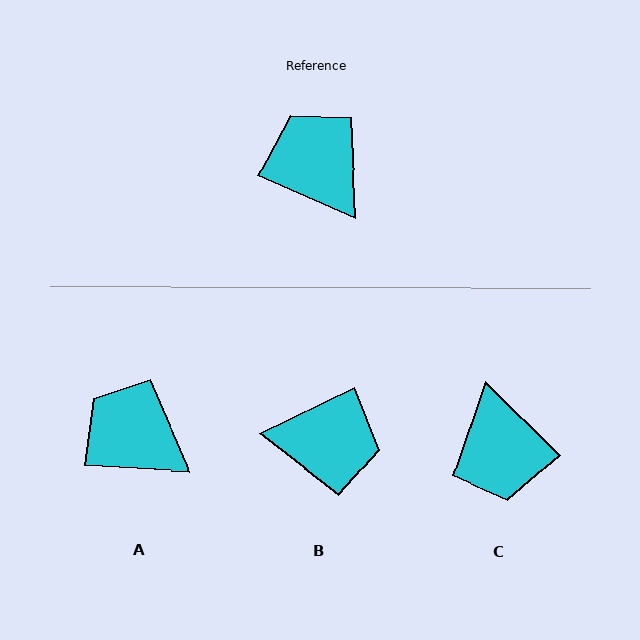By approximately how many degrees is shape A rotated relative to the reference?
Approximately 20 degrees counter-clockwise.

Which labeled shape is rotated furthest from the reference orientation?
C, about 159 degrees away.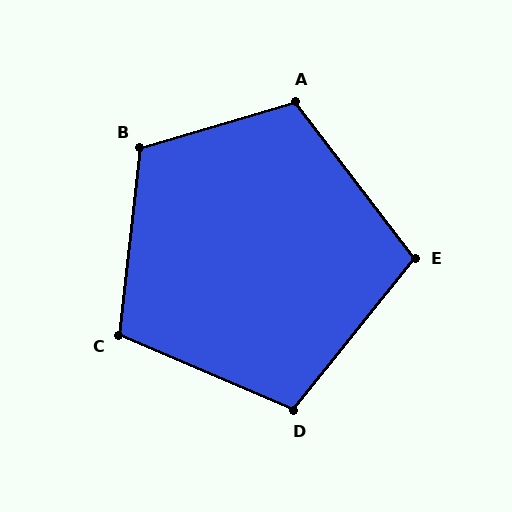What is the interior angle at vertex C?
Approximately 107 degrees (obtuse).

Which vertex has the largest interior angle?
B, at approximately 113 degrees.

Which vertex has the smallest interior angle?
E, at approximately 104 degrees.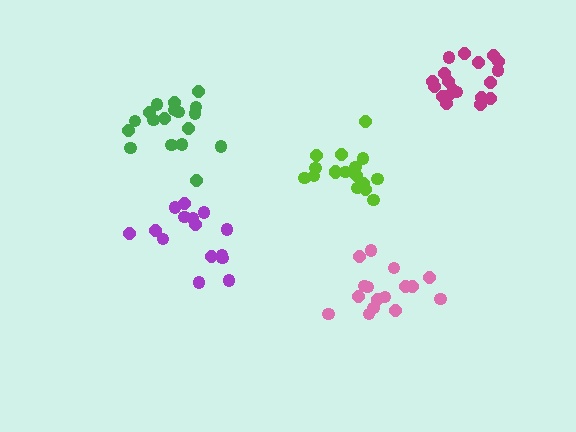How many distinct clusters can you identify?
There are 5 distinct clusters.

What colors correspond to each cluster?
The clusters are colored: green, purple, magenta, pink, lime.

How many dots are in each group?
Group 1: 18 dots, Group 2: 15 dots, Group 3: 19 dots, Group 4: 16 dots, Group 5: 17 dots (85 total).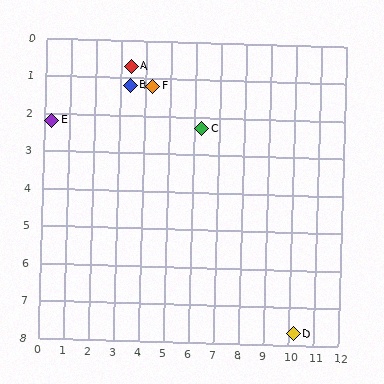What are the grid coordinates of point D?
Point D is at approximately (10.2, 7.7).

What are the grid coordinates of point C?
Point C is at approximately (6.3, 2.3).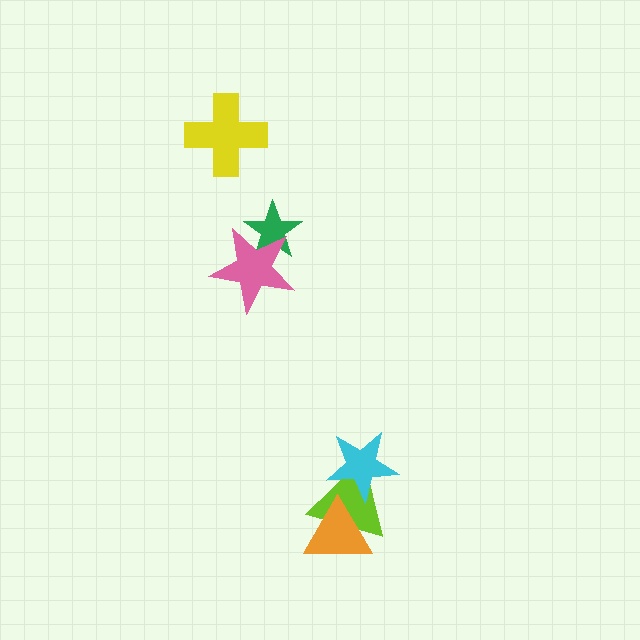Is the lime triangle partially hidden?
Yes, it is partially covered by another shape.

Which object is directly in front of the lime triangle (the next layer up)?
The orange triangle is directly in front of the lime triangle.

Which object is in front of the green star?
The pink star is in front of the green star.